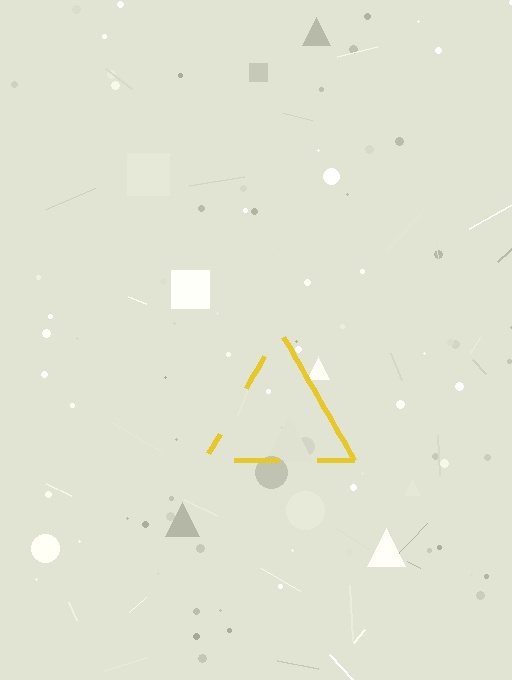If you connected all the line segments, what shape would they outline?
They would outline a triangle.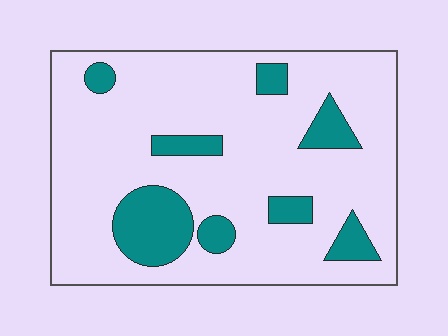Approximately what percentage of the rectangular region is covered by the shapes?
Approximately 20%.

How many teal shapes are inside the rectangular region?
8.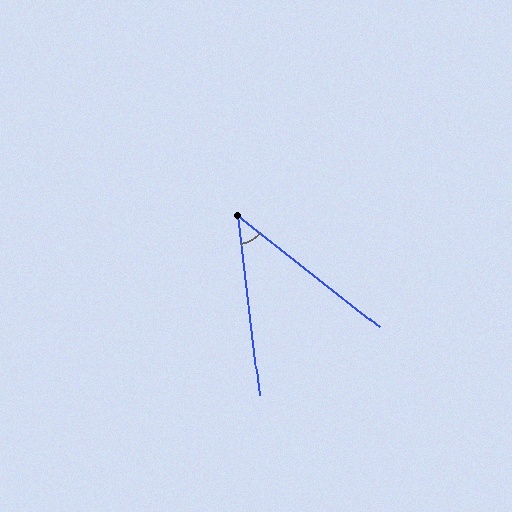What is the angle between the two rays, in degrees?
Approximately 45 degrees.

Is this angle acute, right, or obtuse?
It is acute.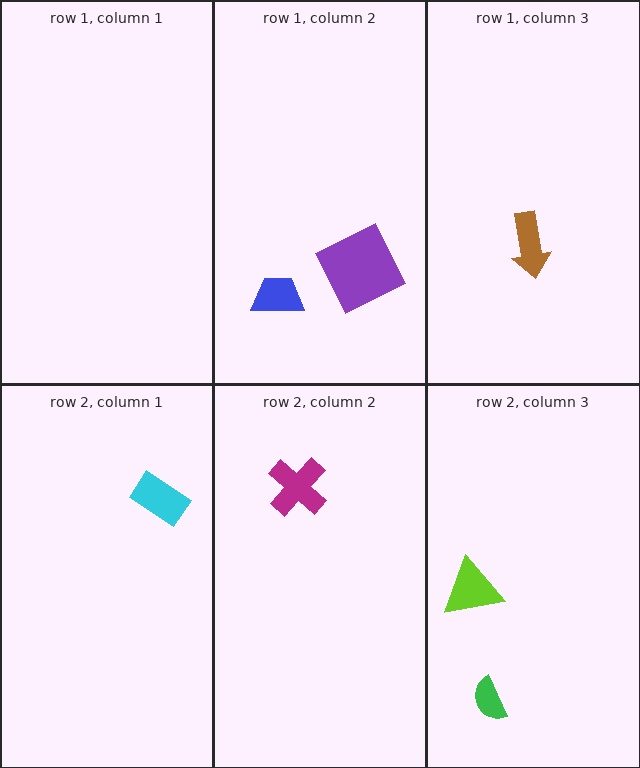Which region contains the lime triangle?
The row 2, column 3 region.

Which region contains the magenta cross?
The row 2, column 2 region.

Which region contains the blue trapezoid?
The row 1, column 2 region.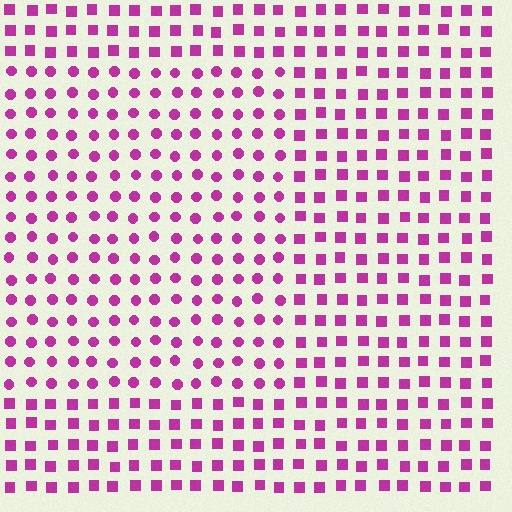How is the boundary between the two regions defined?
The boundary is defined by a change in element shape: circles inside vs. squares outside. All elements share the same color and spacing.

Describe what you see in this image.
The image is filled with small magenta elements arranged in a uniform grid. A rectangle-shaped region contains circles, while the surrounding area contains squares. The boundary is defined purely by the change in element shape.